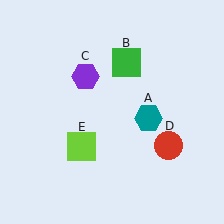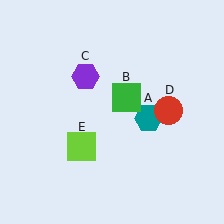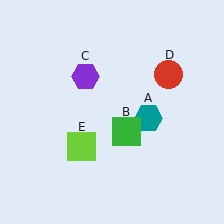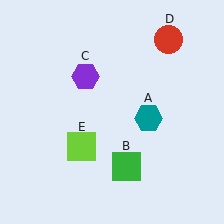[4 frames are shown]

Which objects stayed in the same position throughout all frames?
Teal hexagon (object A) and purple hexagon (object C) and lime square (object E) remained stationary.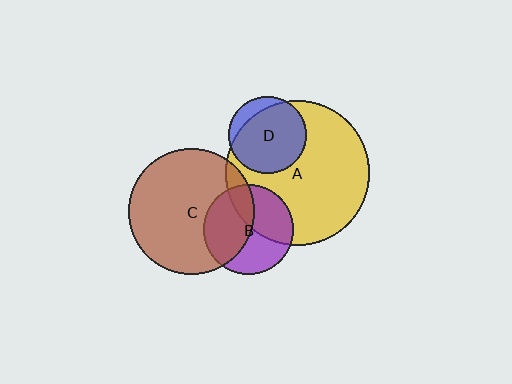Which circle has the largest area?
Circle A (yellow).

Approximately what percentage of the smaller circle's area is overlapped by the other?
Approximately 45%.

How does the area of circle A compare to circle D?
Approximately 3.4 times.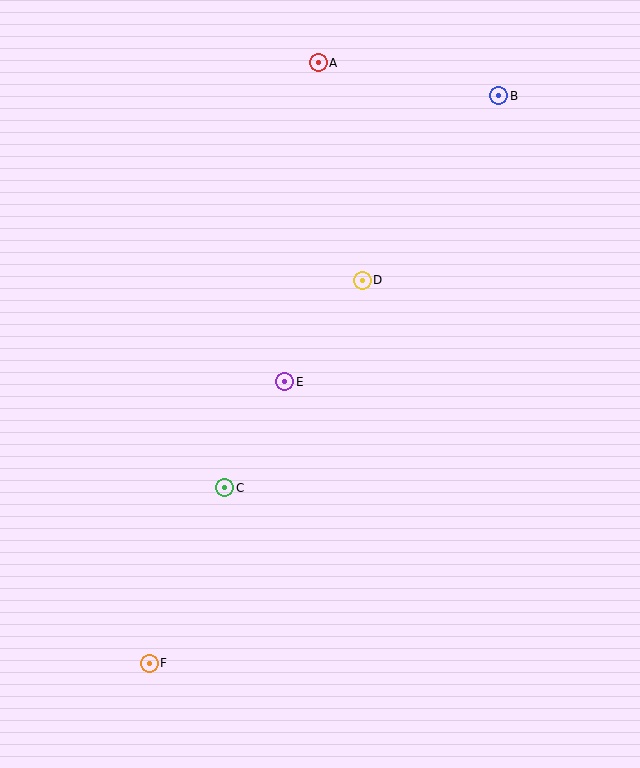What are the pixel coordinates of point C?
Point C is at (225, 488).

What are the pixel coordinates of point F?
Point F is at (149, 663).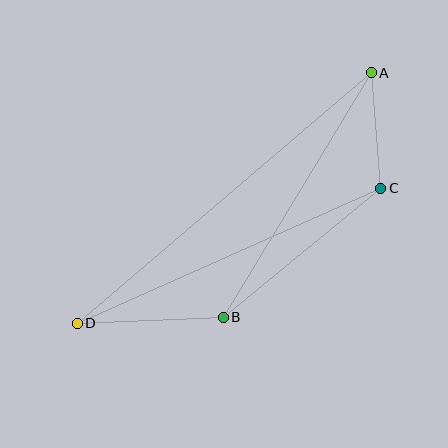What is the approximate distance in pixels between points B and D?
The distance between B and D is approximately 146 pixels.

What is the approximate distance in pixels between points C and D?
The distance between C and D is approximately 332 pixels.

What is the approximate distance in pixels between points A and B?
The distance between A and B is approximately 286 pixels.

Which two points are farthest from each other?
Points A and D are farthest from each other.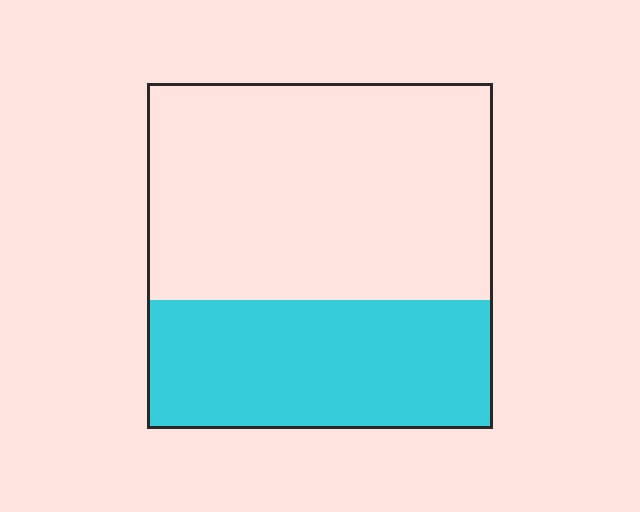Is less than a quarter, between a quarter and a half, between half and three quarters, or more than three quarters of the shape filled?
Between a quarter and a half.